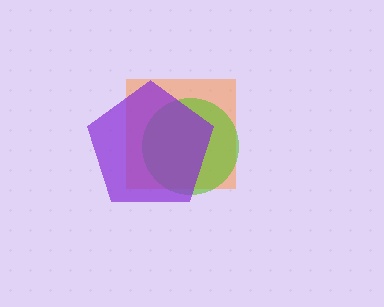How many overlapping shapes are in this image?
There are 3 overlapping shapes in the image.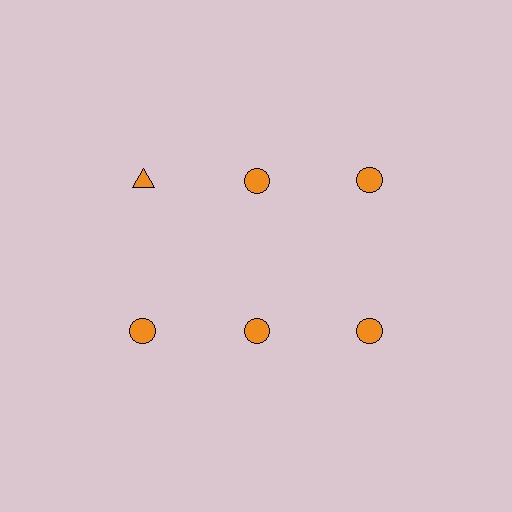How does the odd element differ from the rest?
It has a different shape: triangle instead of circle.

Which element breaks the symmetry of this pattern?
The orange triangle in the top row, leftmost column breaks the symmetry. All other shapes are orange circles.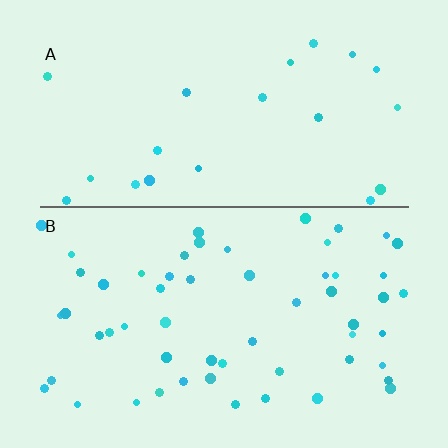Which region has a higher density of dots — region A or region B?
B (the bottom).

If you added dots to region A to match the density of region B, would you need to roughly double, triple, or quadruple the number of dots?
Approximately triple.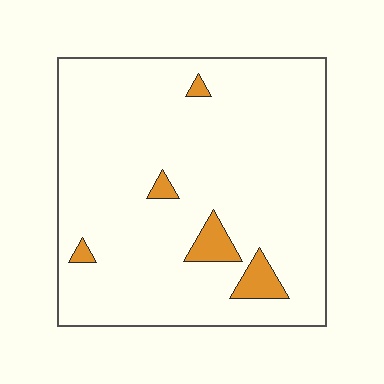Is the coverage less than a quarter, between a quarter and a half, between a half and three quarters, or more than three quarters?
Less than a quarter.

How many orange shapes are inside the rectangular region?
5.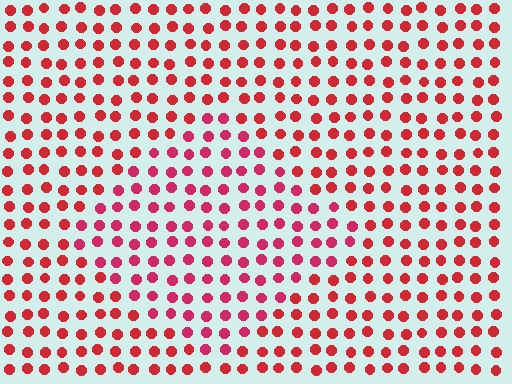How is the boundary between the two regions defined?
The boundary is defined purely by a slight shift in hue (about 19 degrees). Spacing, size, and orientation are identical on both sides.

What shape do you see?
I see a diamond.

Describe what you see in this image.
The image is filled with small red elements in a uniform arrangement. A diamond-shaped region is visible where the elements are tinted to a slightly different hue, forming a subtle color boundary.